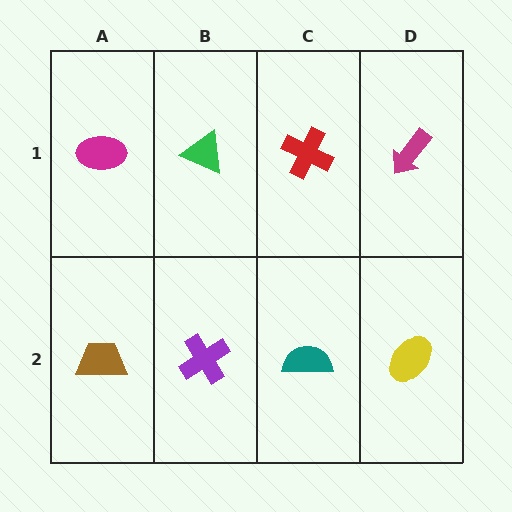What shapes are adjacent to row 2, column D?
A magenta arrow (row 1, column D), a teal semicircle (row 2, column C).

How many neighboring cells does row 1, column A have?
2.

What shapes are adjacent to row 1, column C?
A teal semicircle (row 2, column C), a green triangle (row 1, column B), a magenta arrow (row 1, column D).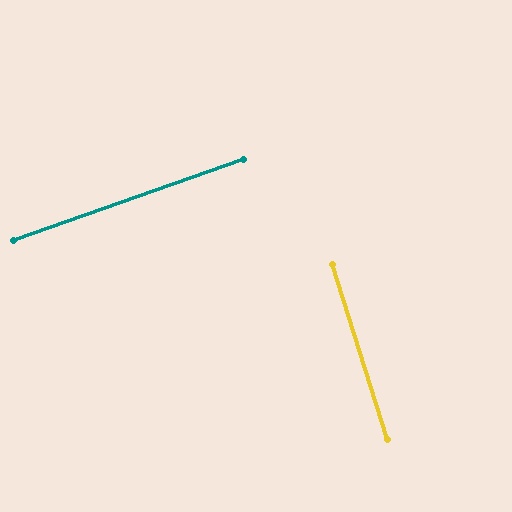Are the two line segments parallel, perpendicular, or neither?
Perpendicular — they meet at approximately 88°.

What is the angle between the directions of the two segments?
Approximately 88 degrees.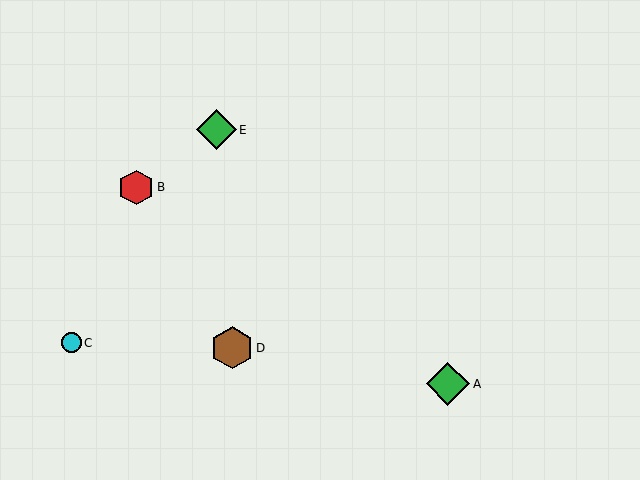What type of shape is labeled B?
Shape B is a red hexagon.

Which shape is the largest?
The green diamond (labeled A) is the largest.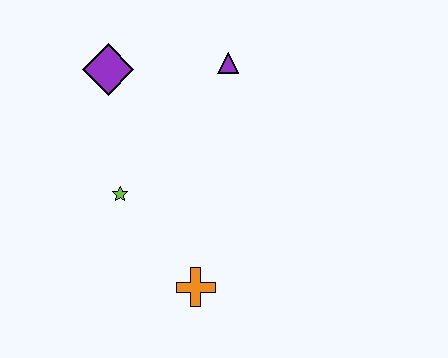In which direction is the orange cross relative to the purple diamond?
The orange cross is below the purple diamond.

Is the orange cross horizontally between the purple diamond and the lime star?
No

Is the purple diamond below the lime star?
No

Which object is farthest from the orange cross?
The purple diamond is farthest from the orange cross.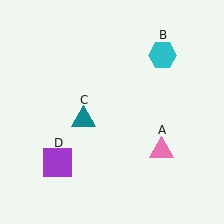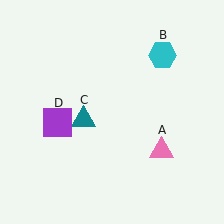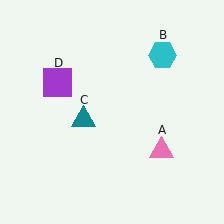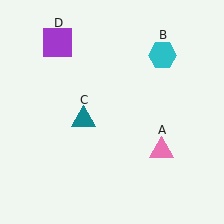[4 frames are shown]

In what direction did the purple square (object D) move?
The purple square (object D) moved up.